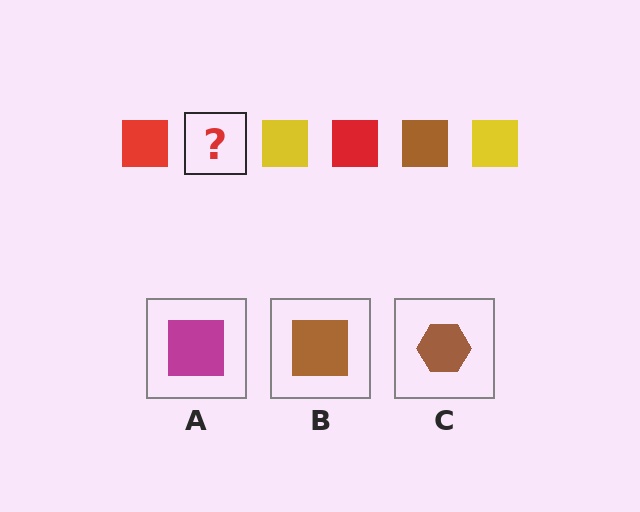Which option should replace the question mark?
Option B.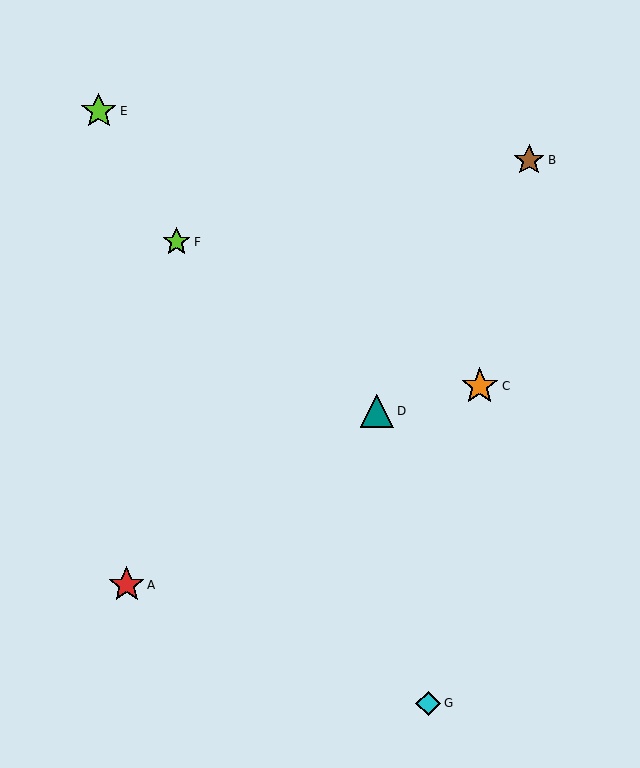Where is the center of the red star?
The center of the red star is at (127, 585).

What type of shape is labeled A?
Shape A is a red star.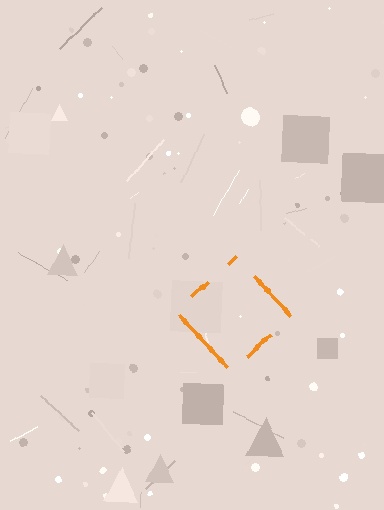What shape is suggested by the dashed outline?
The dashed outline suggests a diamond.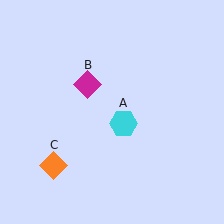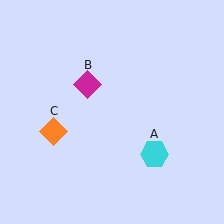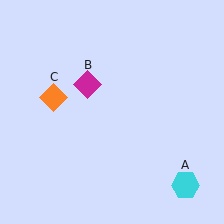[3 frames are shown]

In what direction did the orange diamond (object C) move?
The orange diamond (object C) moved up.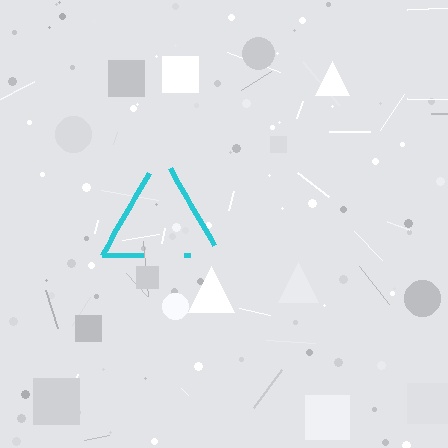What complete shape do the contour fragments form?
The contour fragments form a triangle.